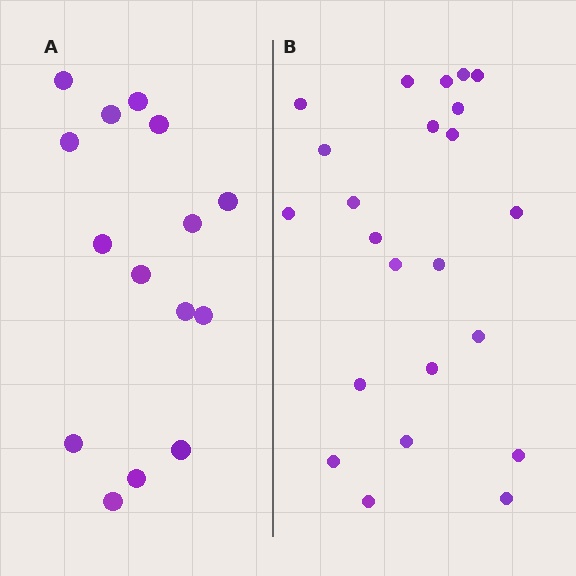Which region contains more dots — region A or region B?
Region B (the right region) has more dots.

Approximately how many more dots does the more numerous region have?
Region B has roughly 8 or so more dots than region A.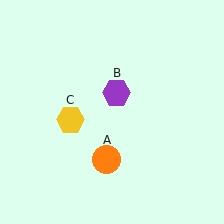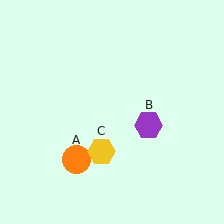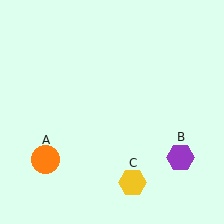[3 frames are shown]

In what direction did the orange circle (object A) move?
The orange circle (object A) moved left.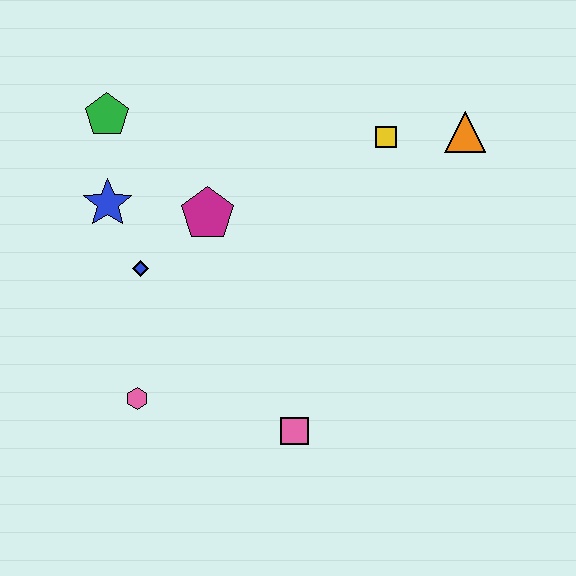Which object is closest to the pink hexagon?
The blue diamond is closest to the pink hexagon.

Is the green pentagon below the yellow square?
No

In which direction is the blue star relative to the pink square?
The blue star is above the pink square.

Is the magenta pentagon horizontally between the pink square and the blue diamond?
Yes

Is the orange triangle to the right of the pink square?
Yes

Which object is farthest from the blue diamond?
The orange triangle is farthest from the blue diamond.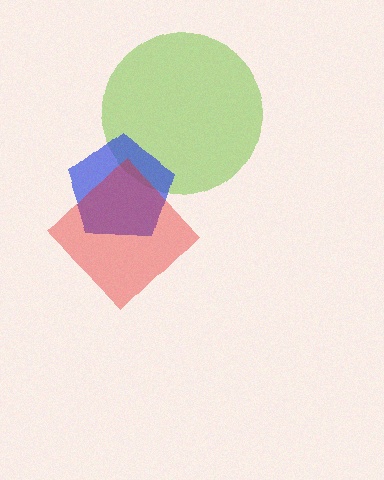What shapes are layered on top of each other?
The layered shapes are: a lime circle, a blue pentagon, a red diamond.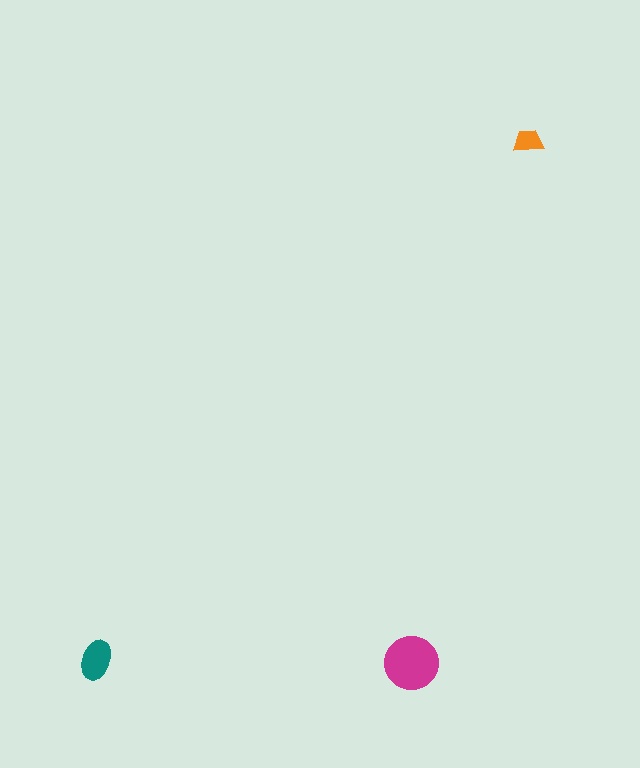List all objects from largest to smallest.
The magenta circle, the teal ellipse, the orange trapezoid.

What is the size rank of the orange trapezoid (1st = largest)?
3rd.